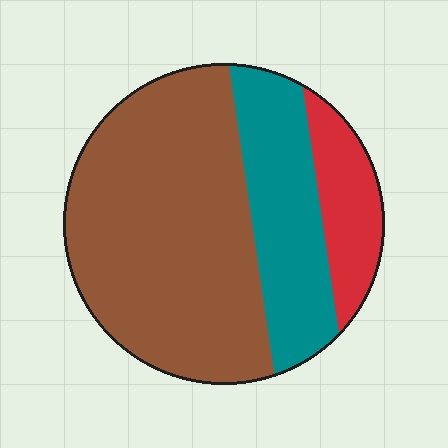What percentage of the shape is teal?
Teal covers 25% of the shape.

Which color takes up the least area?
Red, at roughly 15%.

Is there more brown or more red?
Brown.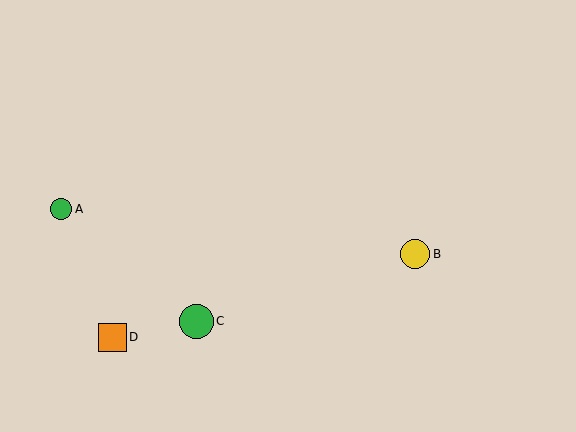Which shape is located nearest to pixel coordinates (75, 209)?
The green circle (labeled A) at (61, 209) is nearest to that location.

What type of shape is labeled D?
Shape D is an orange square.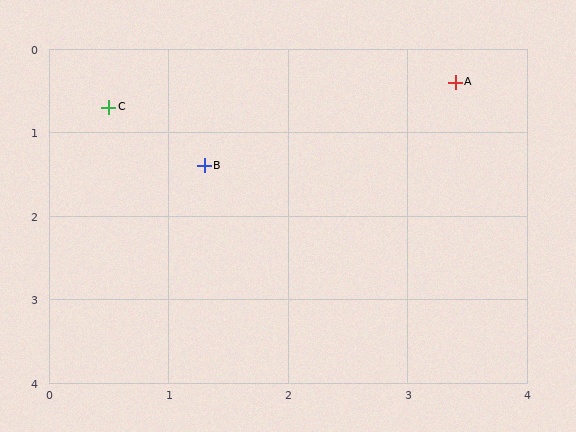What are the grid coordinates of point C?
Point C is at approximately (0.5, 0.7).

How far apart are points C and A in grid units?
Points C and A are about 2.9 grid units apart.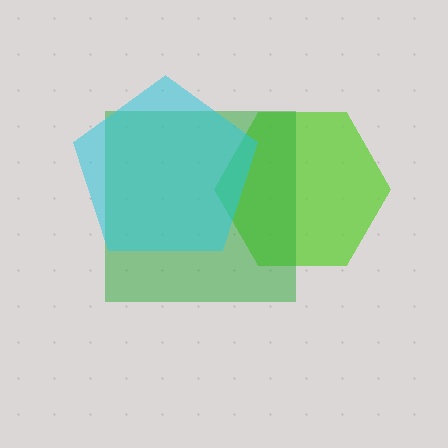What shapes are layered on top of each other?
The layered shapes are: a lime hexagon, a green square, a cyan pentagon.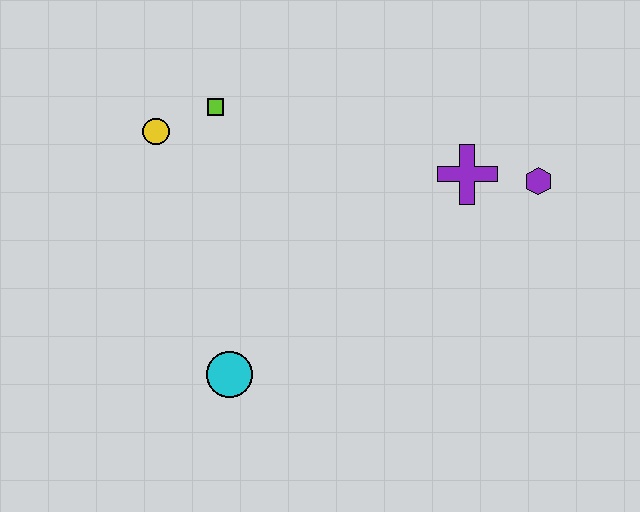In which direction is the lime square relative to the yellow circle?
The lime square is to the right of the yellow circle.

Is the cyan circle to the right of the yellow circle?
Yes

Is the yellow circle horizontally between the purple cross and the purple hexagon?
No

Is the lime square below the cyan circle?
No